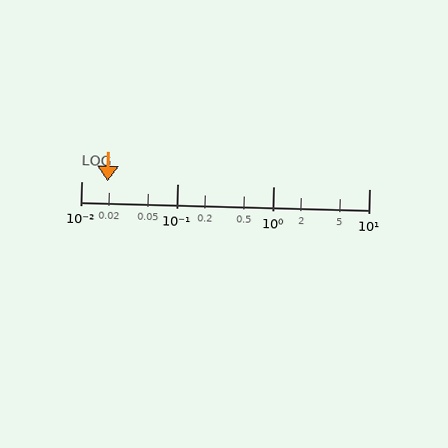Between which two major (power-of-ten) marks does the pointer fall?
The pointer is between 0.01 and 0.1.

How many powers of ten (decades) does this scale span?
The scale spans 3 decades, from 0.01 to 10.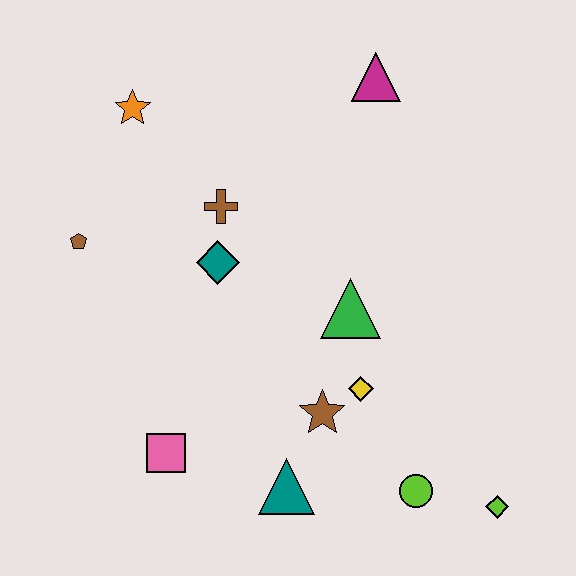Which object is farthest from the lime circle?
The orange star is farthest from the lime circle.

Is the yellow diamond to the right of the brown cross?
Yes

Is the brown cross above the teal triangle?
Yes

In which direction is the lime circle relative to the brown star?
The lime circle is to the right of the brown star.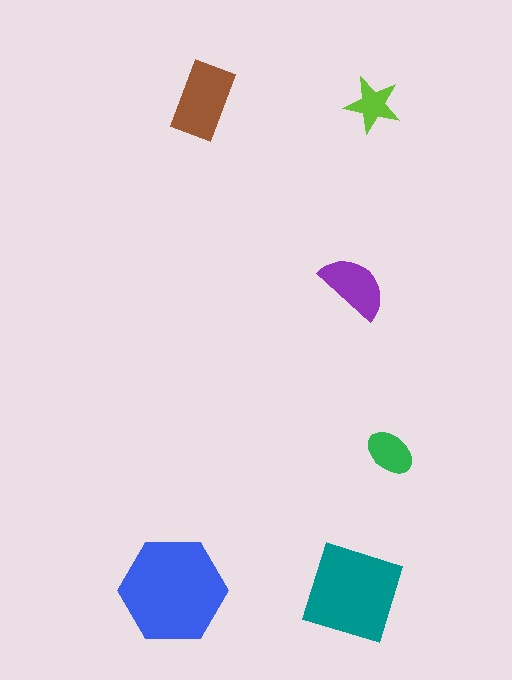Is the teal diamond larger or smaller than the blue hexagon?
Smaller.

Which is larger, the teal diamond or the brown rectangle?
The teal diamond.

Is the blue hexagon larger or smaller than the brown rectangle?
Larger.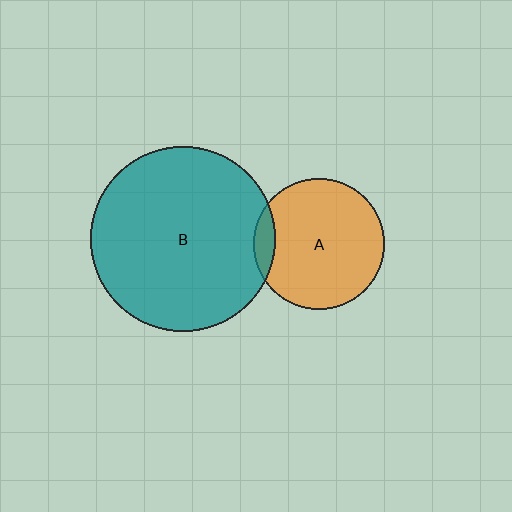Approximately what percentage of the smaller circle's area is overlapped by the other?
Approximately 10%.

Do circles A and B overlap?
Yes.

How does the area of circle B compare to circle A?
Approximately 2.0 times.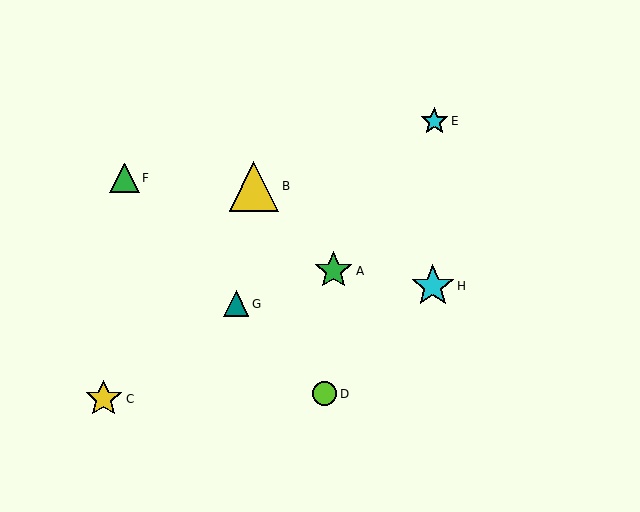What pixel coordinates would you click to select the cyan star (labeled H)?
Click at (433, 286) to select the cyan star H.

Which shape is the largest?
The yellow triangle (labeled B) is the largest.